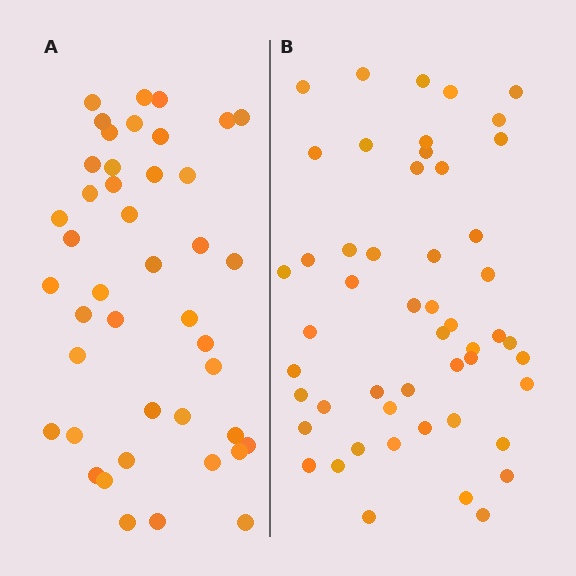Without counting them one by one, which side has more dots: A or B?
Region B (the right region) has more dots.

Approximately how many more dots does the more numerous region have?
Region B has roughly 8 or so more dots than region A.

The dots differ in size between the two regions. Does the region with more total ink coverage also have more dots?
No. Region A has more total ink coverage because its dots are larger, but region B actually contains more individual dots. Total area can be misleading — the number of items is what matters here.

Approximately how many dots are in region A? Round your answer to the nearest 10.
About 40 dots. (The exact count is 43, which rounds to 40.)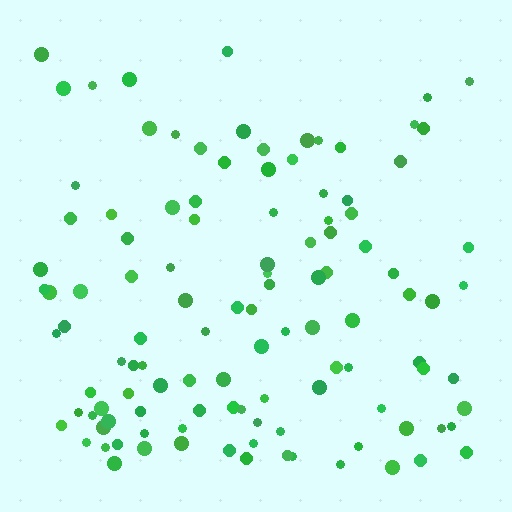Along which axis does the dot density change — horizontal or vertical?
Vertical.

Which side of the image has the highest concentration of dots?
The bottom.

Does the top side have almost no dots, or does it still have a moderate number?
Still a moderate number, just noticeably fewer than the bottom.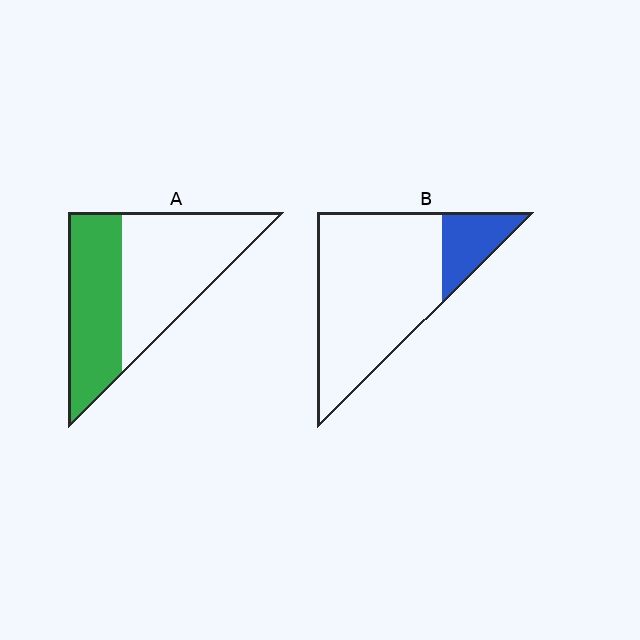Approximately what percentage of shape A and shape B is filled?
A is approximately 45% and B is approximately 20%.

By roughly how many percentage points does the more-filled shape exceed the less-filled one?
By roughly 25 percentage points (A over B).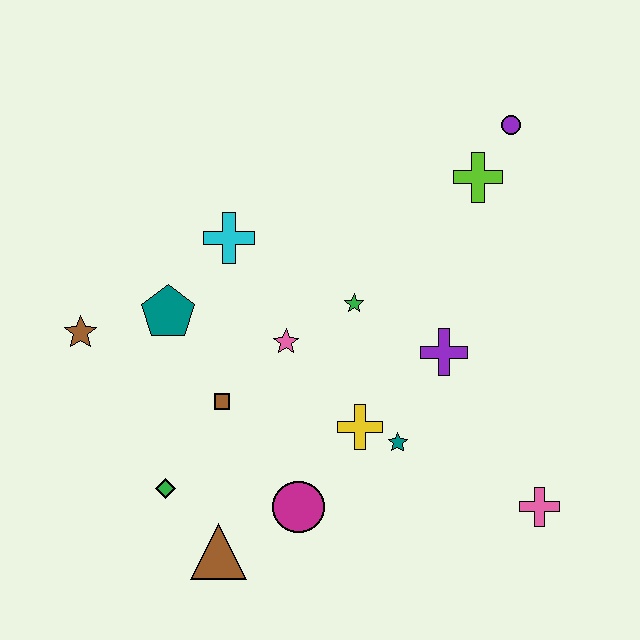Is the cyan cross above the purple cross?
Yes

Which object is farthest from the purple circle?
The brown triangle is farthest from the purple circle.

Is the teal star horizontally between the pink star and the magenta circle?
No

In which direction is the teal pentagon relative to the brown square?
The teal pentagon is above the brown square.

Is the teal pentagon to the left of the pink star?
Yes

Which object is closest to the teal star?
The yellow cross is closest to the teal star.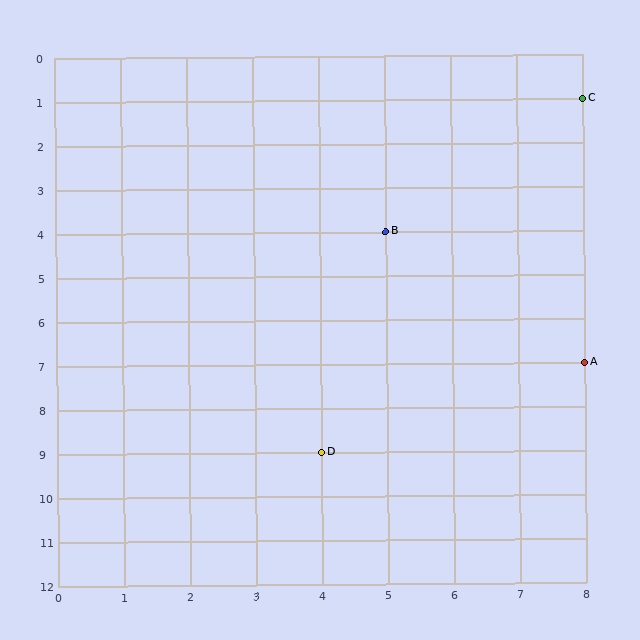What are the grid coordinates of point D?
Point D is at grid coordinates (4, 9).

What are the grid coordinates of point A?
Point A is at grid coordinates (8, 7).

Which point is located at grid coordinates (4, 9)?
Point D is at (4, 9).